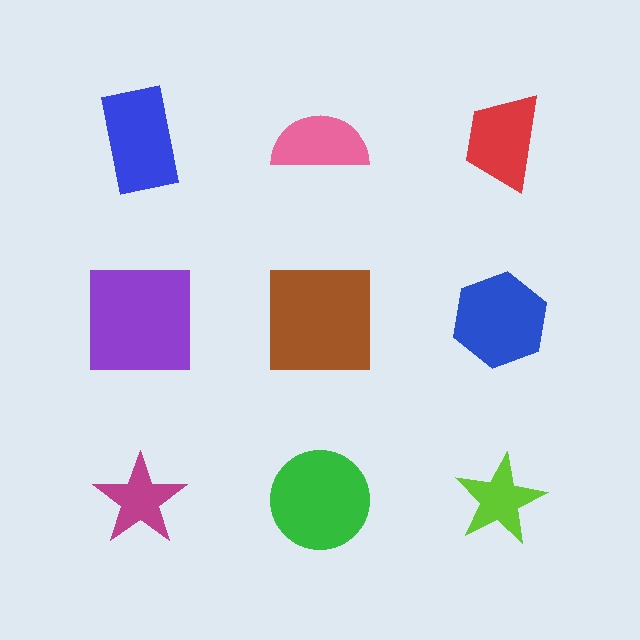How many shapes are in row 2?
3 shapes.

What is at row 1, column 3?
A red trapezoid.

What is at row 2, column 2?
A brown square.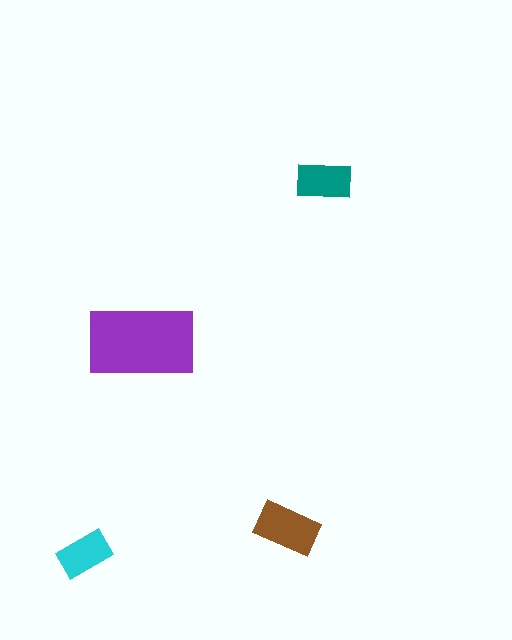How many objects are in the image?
There are 4 objects in the image.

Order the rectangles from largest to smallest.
the purple one, the brown one, the teal one, the cyan one.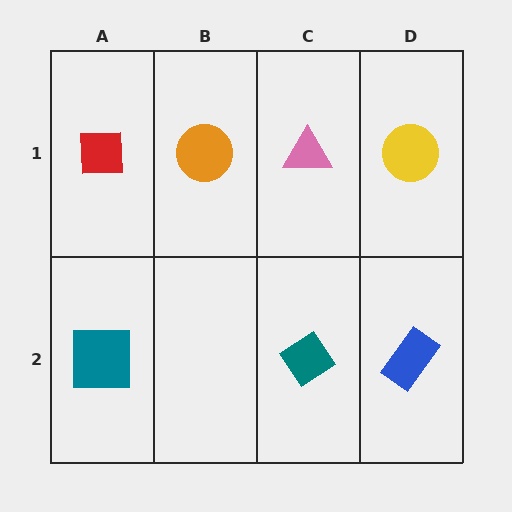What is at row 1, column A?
A red square.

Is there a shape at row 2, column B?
No, that cell is empty.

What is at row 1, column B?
An orange circle.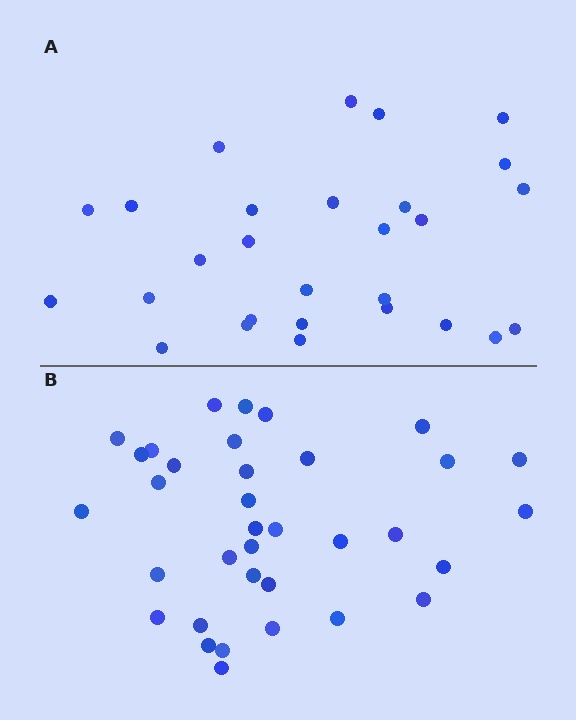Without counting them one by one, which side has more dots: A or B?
Region B (the bottom region) has more dots.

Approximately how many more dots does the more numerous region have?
Region B has roughly 8 or so more dots than region A.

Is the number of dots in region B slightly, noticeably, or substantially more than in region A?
Region B has noticeably more, but not dramatically so. The ratio is roughly 1.2 to 1.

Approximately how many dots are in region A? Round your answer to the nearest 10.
About 30 dots. (The exact count is 28, which rounds to 30.)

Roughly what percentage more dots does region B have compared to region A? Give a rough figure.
About 25% more.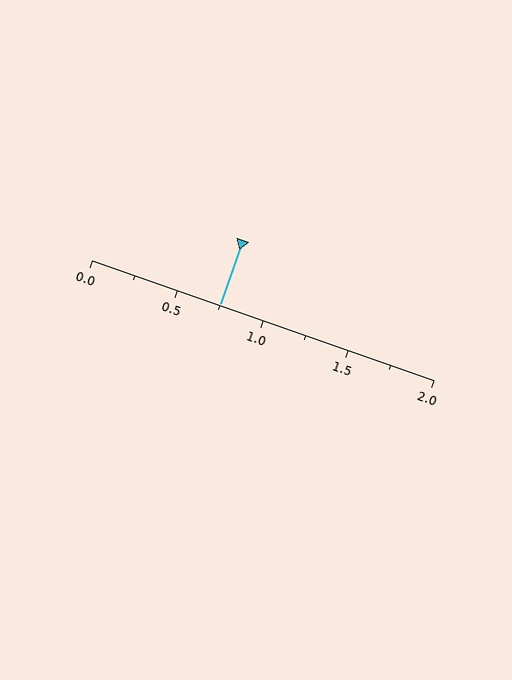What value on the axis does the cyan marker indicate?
The marker indicates approximately 0.75.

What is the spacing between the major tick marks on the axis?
The major ticks are spaced 0.5 apart.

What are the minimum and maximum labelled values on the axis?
The axis runs from 0.0 to 2.0.